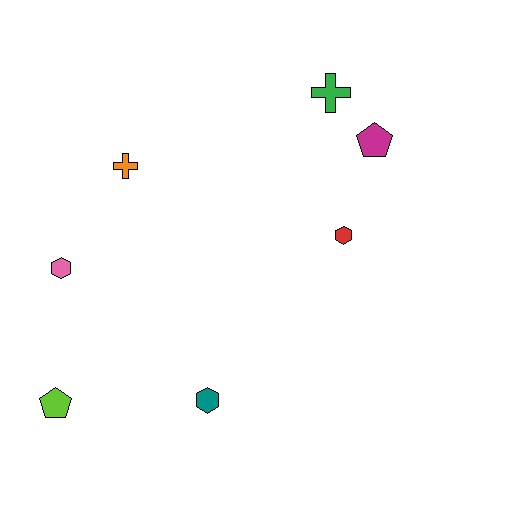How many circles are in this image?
There are no circles.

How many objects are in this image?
There are 7 objects.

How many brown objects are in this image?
There are no brown objects.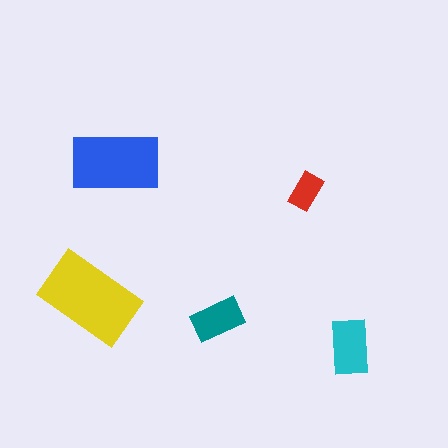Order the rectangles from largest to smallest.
the yellow one, the blue one, the cyan one, the teal one, the red one.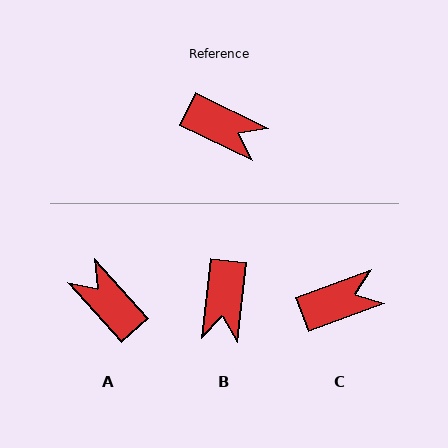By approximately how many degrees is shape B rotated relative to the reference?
Approximately 70 degrees clockwise.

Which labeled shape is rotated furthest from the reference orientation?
A, about 158 degrees away.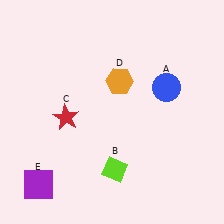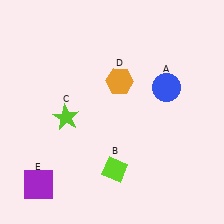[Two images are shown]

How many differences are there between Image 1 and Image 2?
There is 1 difference between the two images.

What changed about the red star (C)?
In Image 1, C is red. In Image 2, it changed to lime.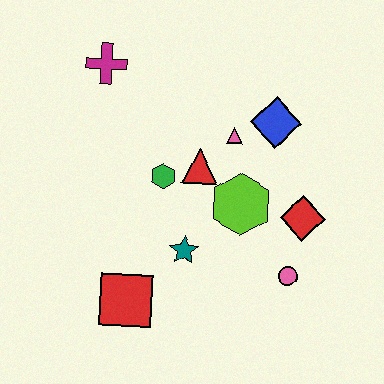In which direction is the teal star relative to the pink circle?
The teal star is to the left of the pink circle.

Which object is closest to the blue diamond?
The pink triangle is closest to the blue diamond.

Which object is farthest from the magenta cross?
The pink circle is farthest from the magenta cross.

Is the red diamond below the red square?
No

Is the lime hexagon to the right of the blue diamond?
No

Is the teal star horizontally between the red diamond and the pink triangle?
No